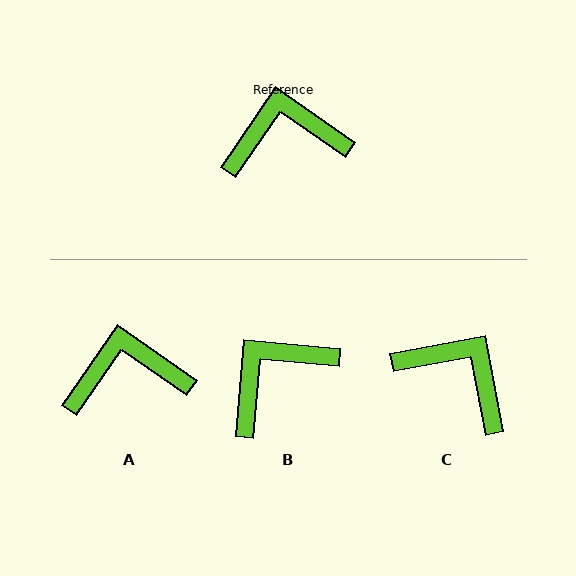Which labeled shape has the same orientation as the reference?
A.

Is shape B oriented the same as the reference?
No, it is off by about 30 degrees.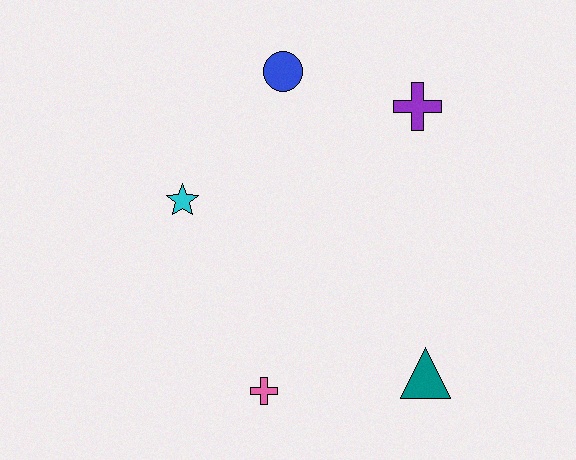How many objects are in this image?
There are 5 objects.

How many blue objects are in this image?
There is 1 blue object.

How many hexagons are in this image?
There are no hexagons.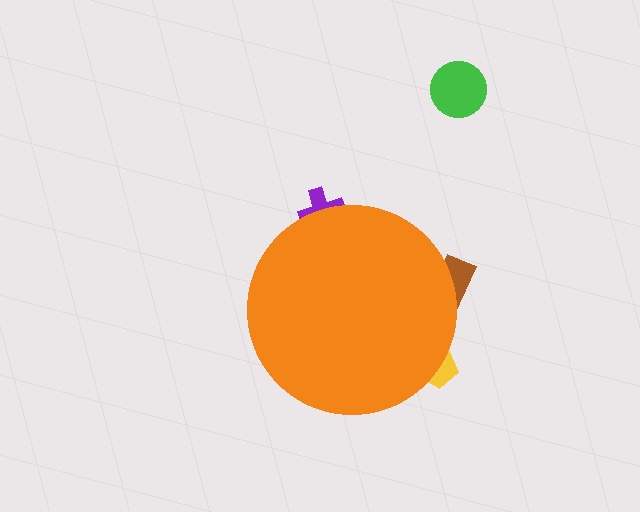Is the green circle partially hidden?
No, the green circle is fully visible.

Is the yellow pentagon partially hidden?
Yes, the yellow pentagon is partially hidden behind the orange circle.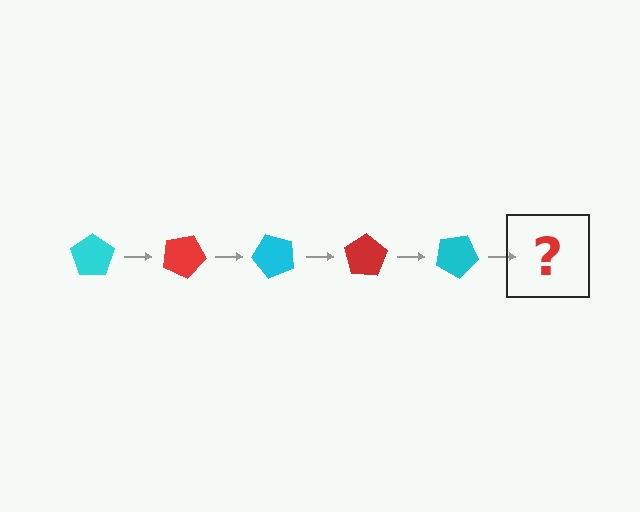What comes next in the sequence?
The next element should be a red pentagon, rotated 125 degrees from the start.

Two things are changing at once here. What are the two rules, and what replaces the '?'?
The two rules are that it rotates 25 degrees each step and the color cycles through cyan and red. The '?' should be a red pentagon, rotated 125 degrees from the start.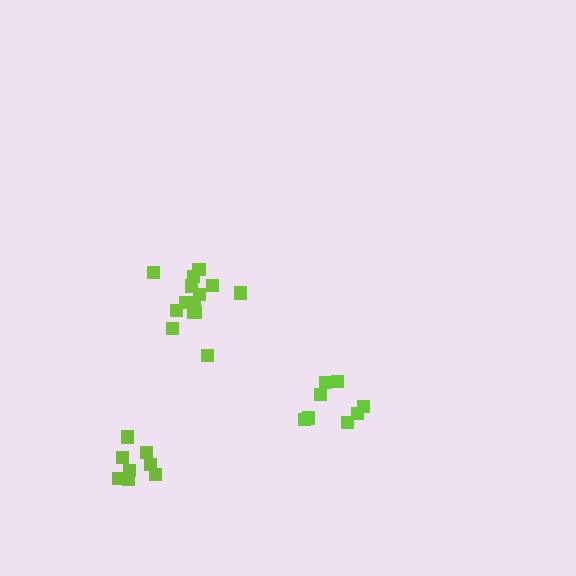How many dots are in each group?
Group 1: 14 dots, Group 2: 8 dots, Group 3: 8 dots (30 total).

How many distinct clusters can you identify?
There are 3 distinct clusters.